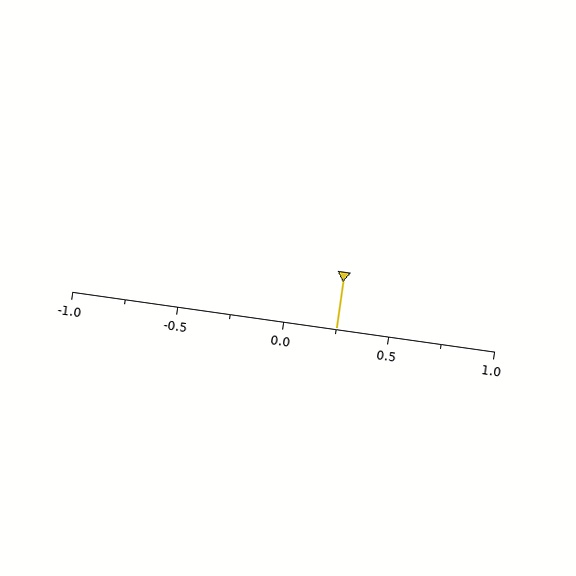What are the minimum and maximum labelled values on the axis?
The axis runs from -1.0 to 1.0.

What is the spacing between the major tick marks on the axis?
The major ticks are spaced 0.5 apart.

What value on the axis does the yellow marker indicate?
The marker indicates approximately 0.25.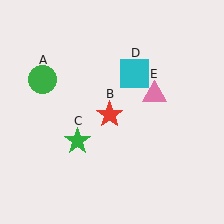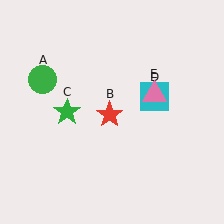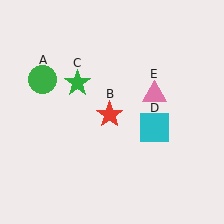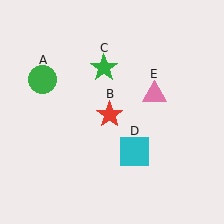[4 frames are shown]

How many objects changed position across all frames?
2 objects changed position: green star (object C), cyan square (object D).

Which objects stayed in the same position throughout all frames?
Green circle (object A) and red star (object B) and pink triangle (object E) remained stationary.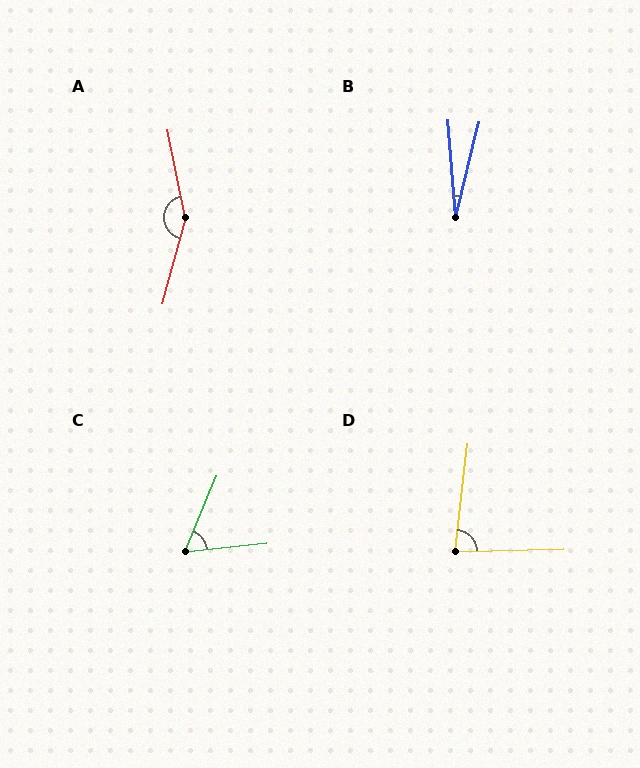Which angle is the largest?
A, at approximately 153 degrees.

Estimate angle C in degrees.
Approximately 62 degrees.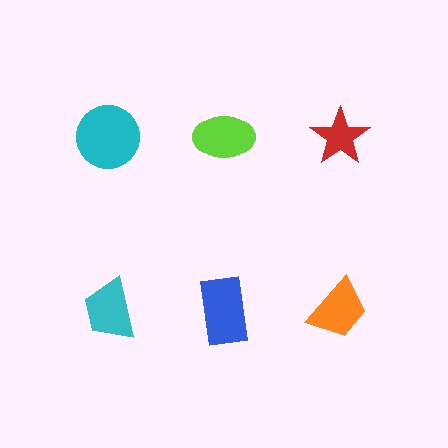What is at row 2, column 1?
A cyan trapezoid.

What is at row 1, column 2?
A lime ellipse.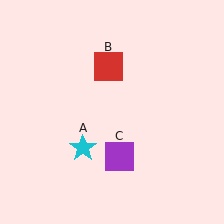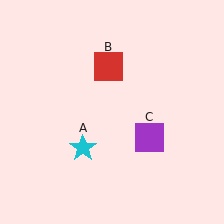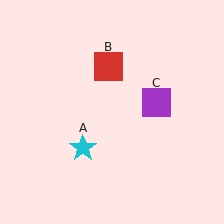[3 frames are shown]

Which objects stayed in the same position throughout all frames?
Cyan star (object A) and red square (object B) remained stationary.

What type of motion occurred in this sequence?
The purple square (object C) rotated counterclockwise around the center of the scene.